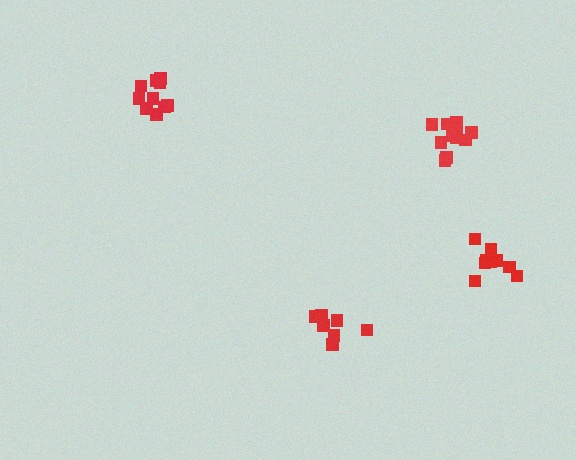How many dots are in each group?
Group 1: 10 dots, Group 2: 10 dots, Group 3: 12 dots, Group 4: 7 dots (39 total).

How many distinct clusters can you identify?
There are 4 distinct clusters.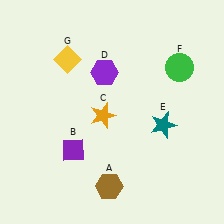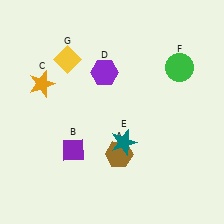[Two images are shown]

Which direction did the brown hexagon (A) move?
The brown hexagon (A) moved up.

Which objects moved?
The objects that moved are: the brown hexagon (A), the orange star (C), the teal star (E).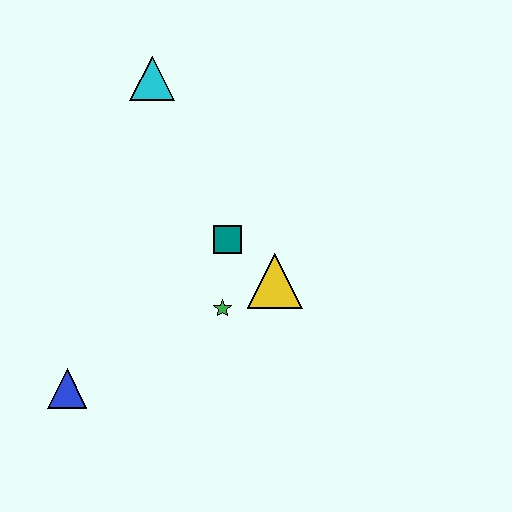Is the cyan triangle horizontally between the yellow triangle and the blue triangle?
Yes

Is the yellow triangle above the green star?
Yes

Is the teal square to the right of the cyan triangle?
Yes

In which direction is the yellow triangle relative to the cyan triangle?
The yellow triangle is below the cyan triangle.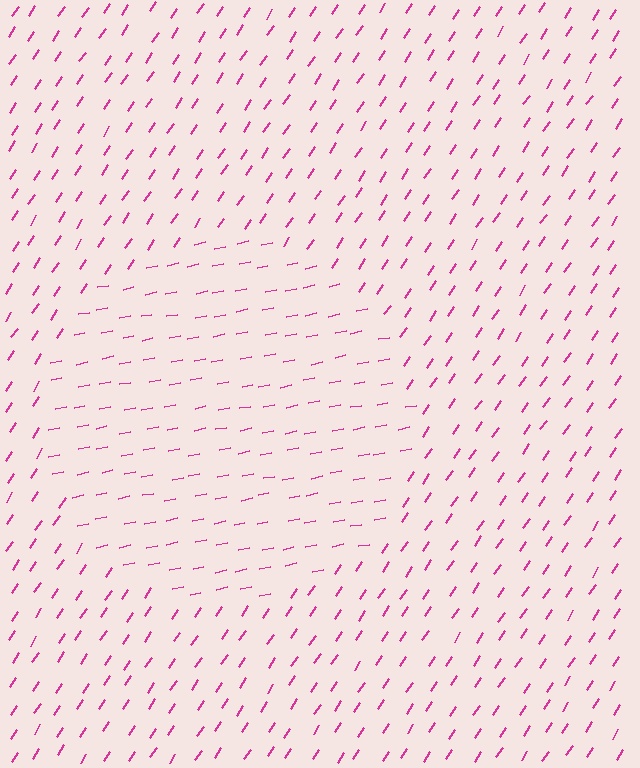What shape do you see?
I see a circle.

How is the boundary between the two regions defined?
The boundary is defined purely by a change in line orientation (approximately 45 degrees difference). All lines are the same color and thickness.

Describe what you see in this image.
The image is filled with small magenta line segments. A circle region in the image has lines oriented differently from the surrounding lines, creating a visible texture boundary.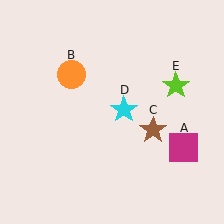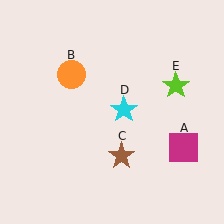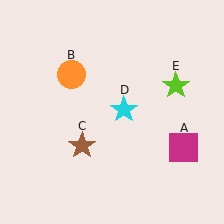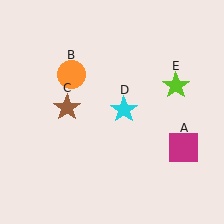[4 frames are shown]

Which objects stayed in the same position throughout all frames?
Magenta square (object A) and orange circle (object B) and cyan star (object D) and lime star (object E) remained stationary.